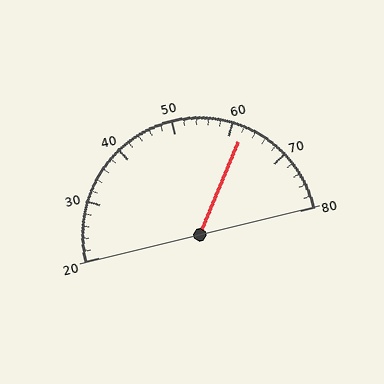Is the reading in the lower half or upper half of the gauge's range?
The reading is in the upper half of the range (20 to 80).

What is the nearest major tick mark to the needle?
The nearest major tick mark is 60.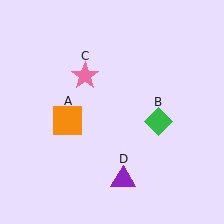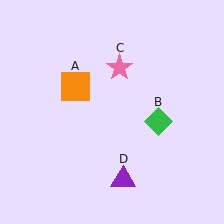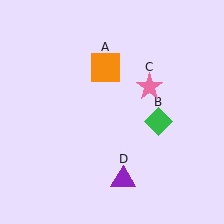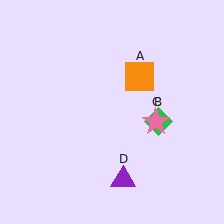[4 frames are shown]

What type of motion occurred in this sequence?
The orange square (object A), pink star (object C) rotated clockwise around the center of the scene.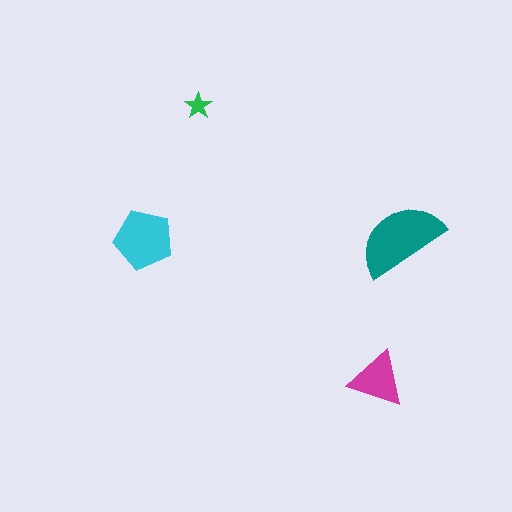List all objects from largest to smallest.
The teal semicircle, the cyan pentagon, the magenta triangle, the green star.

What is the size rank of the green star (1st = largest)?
4th.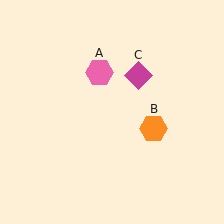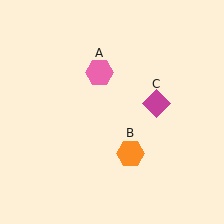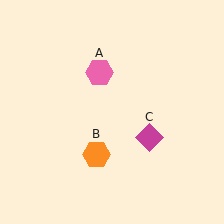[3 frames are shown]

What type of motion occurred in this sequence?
The orange hexagon (object B), magenta diamond (object C) rotated clockwise around the center of the scene.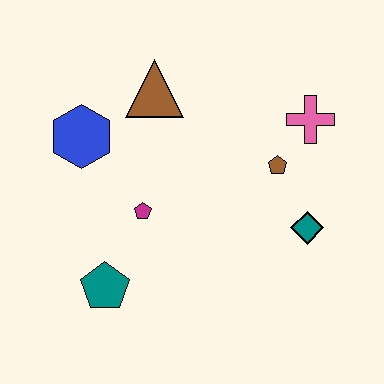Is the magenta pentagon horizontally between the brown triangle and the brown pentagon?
No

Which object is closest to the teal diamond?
The brown pentagon is closest to the teal diamond.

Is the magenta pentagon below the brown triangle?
Yes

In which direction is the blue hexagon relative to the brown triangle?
The blue hexagon is to the left of the brown triangle.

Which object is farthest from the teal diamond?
The blue hexagon is farthest from the teal diamond.